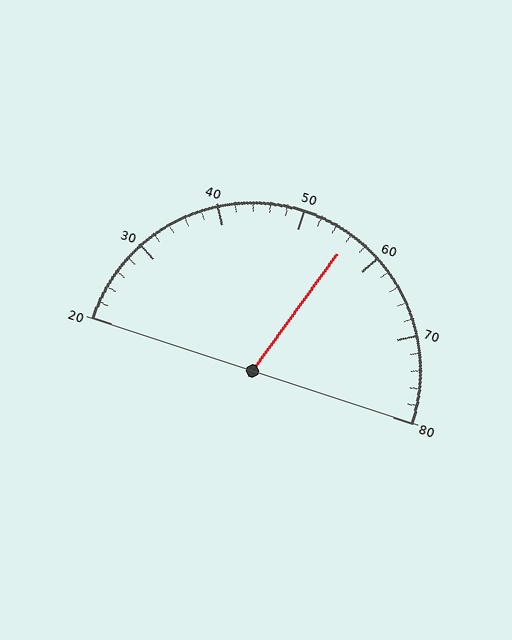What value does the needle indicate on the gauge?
The needle indicates approximately 56.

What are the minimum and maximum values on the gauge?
The gauge ranges from 20 to 80.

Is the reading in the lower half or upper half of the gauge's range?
The reading is in the upper half of the range (20 to 80).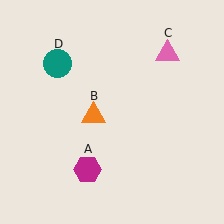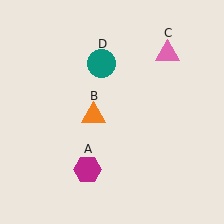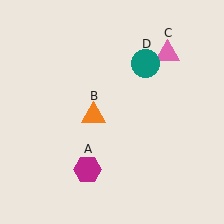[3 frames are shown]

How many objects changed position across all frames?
1 object changed position: teal circle (object D).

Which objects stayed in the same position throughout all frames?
Magenta hexagon (object A) and orange triangle (object B) and pink triangle (object C) remained stationary.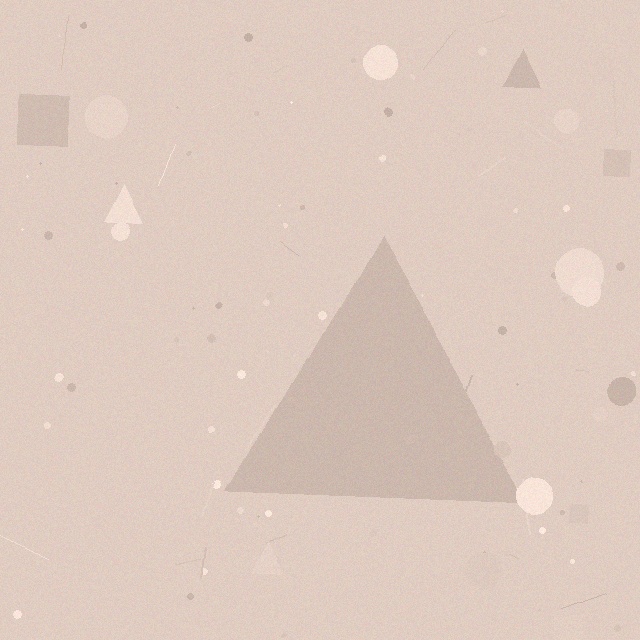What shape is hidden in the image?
A triangle is hidden in the image.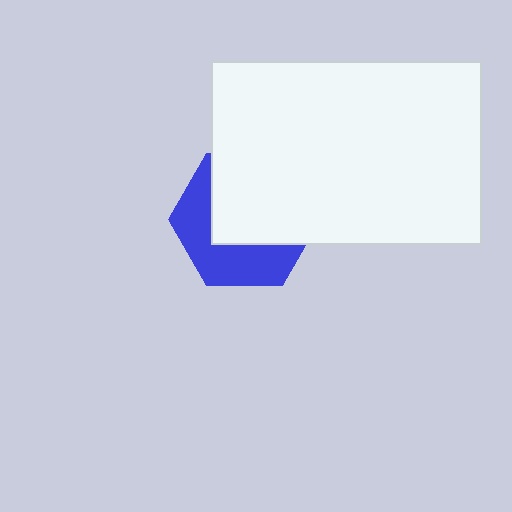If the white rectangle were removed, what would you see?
You would see the complete blue hexagon.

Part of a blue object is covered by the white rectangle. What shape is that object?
It is a hexagon.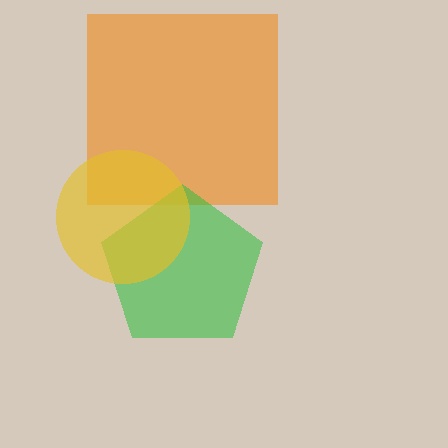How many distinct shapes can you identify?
There are 3 distinct shapes: an orange square, a green pentagon, a yellow circle.